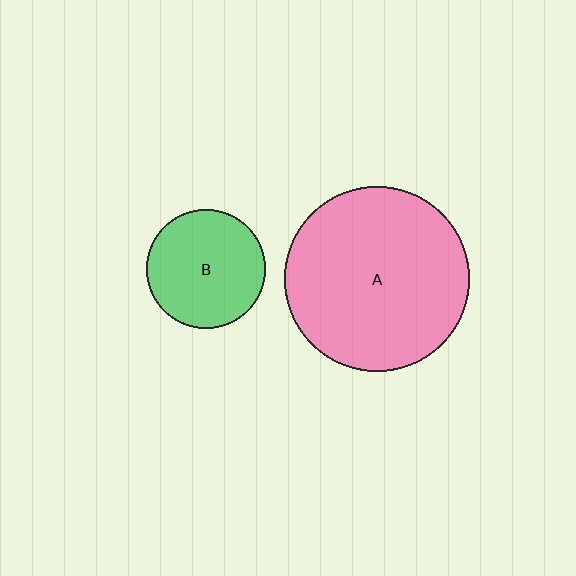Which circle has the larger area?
Circle A (pink).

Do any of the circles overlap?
No, none of the circles overlap.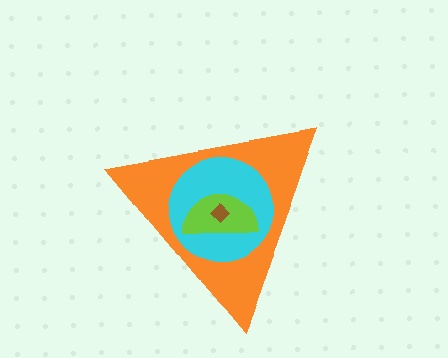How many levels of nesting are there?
4.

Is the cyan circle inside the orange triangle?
Yes.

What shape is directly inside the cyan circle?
The lime semicircle.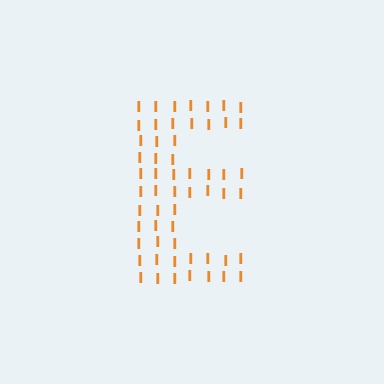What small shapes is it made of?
It is made of small letter I's.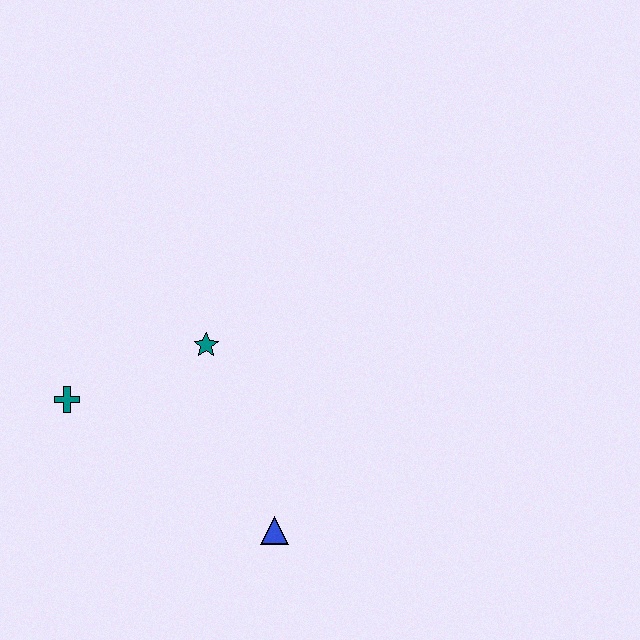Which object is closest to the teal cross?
The teal star is closest to the teal cross.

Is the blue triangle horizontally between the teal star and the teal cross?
No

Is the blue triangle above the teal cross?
No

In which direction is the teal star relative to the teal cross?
The teal star is to the right of the teal cross.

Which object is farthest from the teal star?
The blue triangle is farthest from the teal star.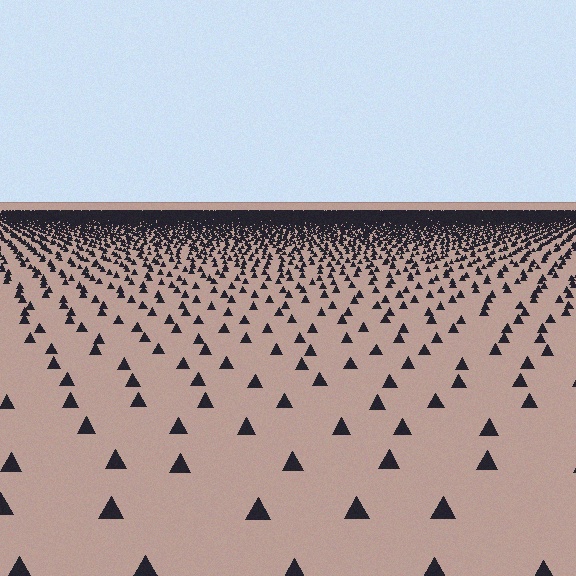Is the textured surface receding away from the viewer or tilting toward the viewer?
The surface is receding away from the viewer. Texture elements get smaller and denser toward the top.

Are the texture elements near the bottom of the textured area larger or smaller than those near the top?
Larger. Near the bottom, elements are closer to the viewer and appear at a bigger on-screen size.